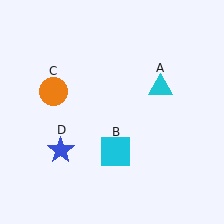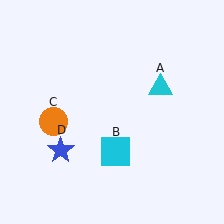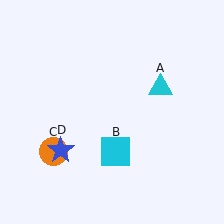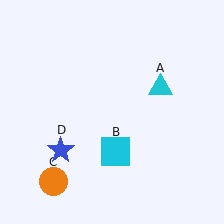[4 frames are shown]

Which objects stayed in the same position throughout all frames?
Cyan triangle (object A) and cyan square (object B) and blue star (object D) remained stationary.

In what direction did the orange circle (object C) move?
The orange circle (object C) moved down.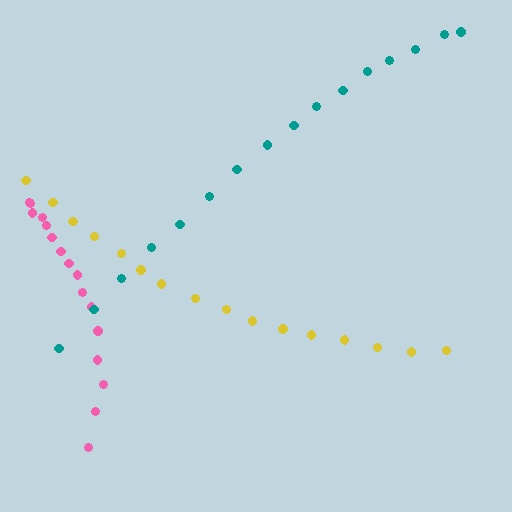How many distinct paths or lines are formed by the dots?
There are 3 distinct paths.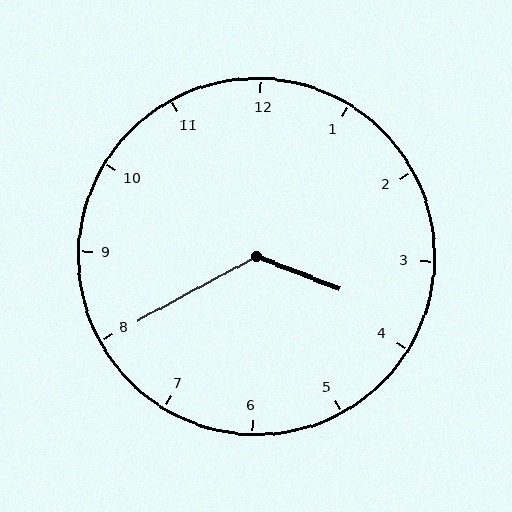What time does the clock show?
3:40.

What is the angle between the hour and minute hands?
Approximately 130 degrees.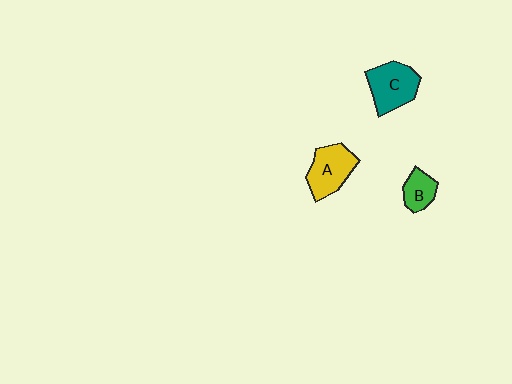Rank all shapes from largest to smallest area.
From largest to smallest: C (teal), A (yellow), B (green).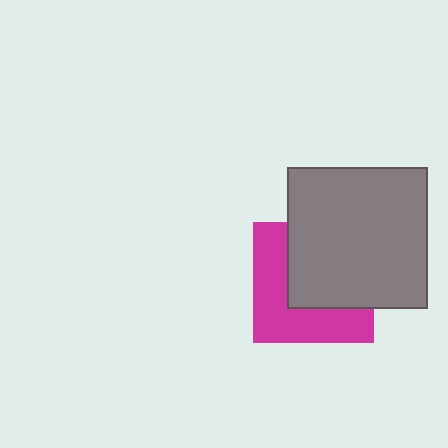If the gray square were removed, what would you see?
You would see the complete magenta square.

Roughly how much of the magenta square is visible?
About half of it is visible (roughly 48%).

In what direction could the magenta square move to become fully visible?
The magenta square could move toward the lower-left. That would shift it out from behind the gray square entirely.